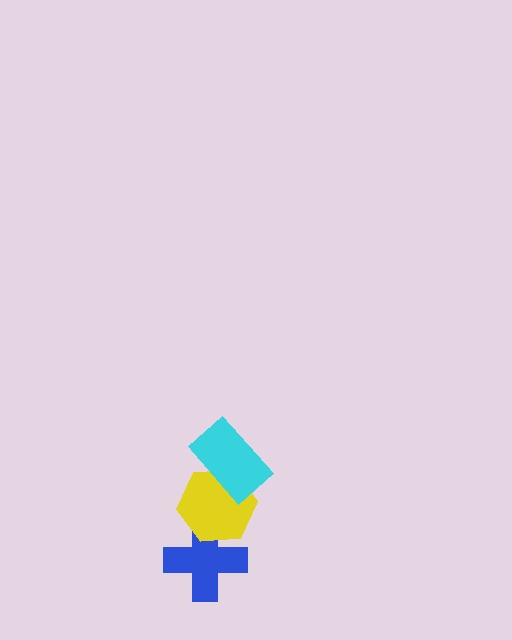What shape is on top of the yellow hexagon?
The cyan rectangle is on top of the yellow hexagon.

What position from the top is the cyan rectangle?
The cyan rectangle is 1st from the top.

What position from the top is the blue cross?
The blue cross is 3rd from the top.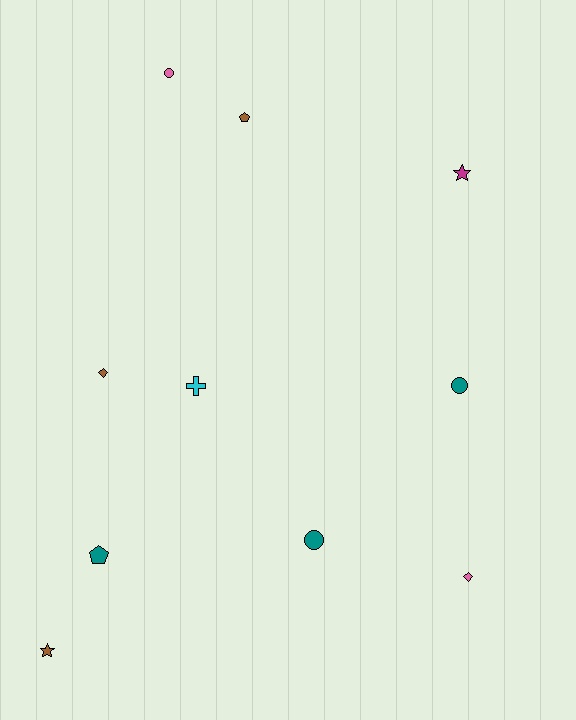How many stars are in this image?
There are 2 stars.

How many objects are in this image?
There are 10 objects.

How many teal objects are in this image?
There are 3 teal objects.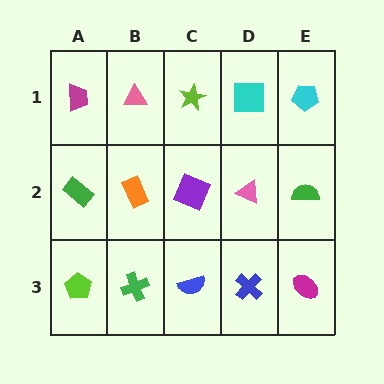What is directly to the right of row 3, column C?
A blue cross.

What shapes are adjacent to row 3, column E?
A green semicircle (row 2, column E), a blue cross (row 3, column D).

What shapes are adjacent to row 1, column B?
An orange rectangle (row 2, column B), a magenta trapezoid (row 1, column A), a lime star (row 1, column C).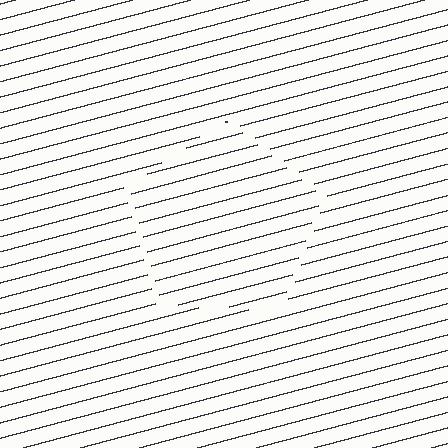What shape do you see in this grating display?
An illusory pentagon. The interior of the shape contains the same grating, shifted by half a period — the contour is defined by the phase discontinuity where line-ends from the inner and outer gratings abut.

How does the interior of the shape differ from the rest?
The interior of the shape contains the same grating, shifted by half a period — the contour is defined by the phase discontinuity where line-ends from the inner and outer gratings abut.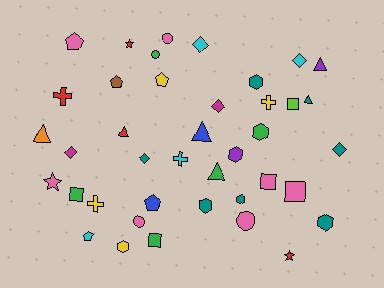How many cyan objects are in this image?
There are 4 cyan objects.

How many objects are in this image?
There are 40 objects.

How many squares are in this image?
There are 5 squares.